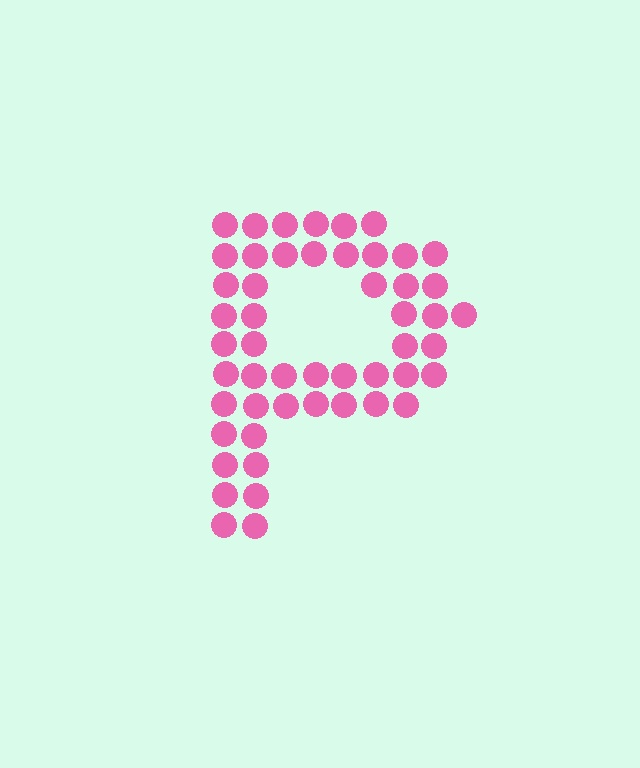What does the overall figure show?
The overall figure shows the letter P.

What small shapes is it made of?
It is made of small circles.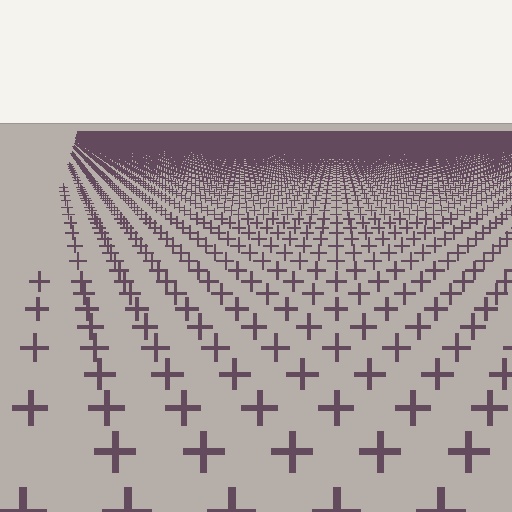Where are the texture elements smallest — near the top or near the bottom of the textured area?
Near the top.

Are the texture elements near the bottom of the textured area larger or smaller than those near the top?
Larger. Near the bottom, elements are closer to the viewer and appear at a bigger on-screen size.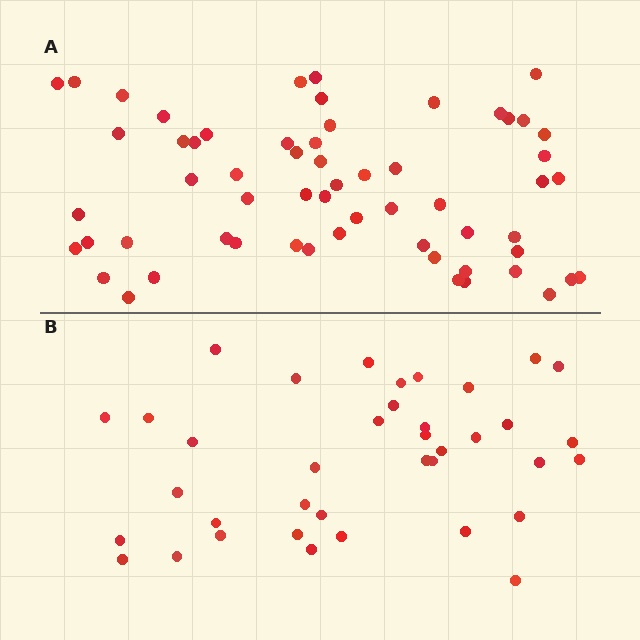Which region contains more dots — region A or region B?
Region A (the top region) has more dots.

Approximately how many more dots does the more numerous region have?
Region A has approximately 20 more dots than region B.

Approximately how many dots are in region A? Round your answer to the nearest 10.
About 60 dots.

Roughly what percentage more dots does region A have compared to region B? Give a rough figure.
About 60% more.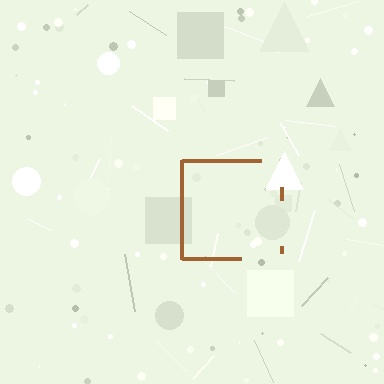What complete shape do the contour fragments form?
The contour fragments form a square.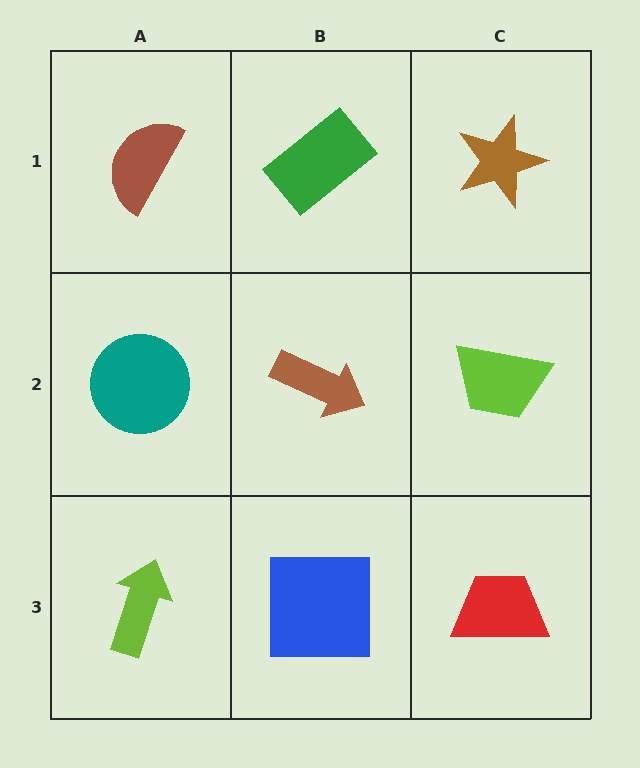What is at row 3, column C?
A red trapezoid.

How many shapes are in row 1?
3 shapes.